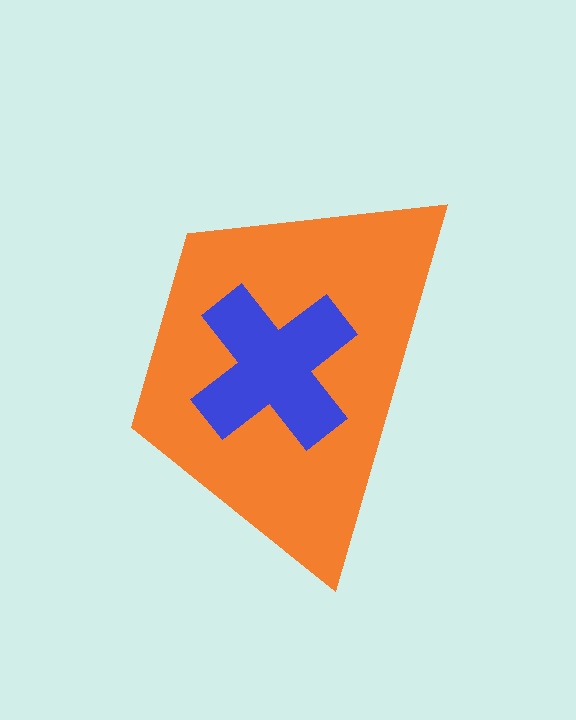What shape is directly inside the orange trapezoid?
The blue cross.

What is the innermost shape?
The blue cross.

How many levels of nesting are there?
2.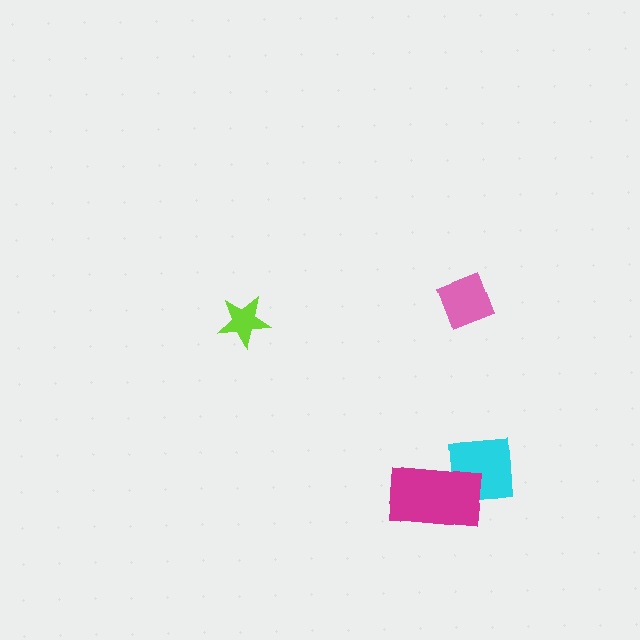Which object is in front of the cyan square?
The magenta rectangle is in front of the cyan square.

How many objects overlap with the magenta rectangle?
1 object overlaps with the magenta rectangle.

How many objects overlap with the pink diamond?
0 objects overlap with the pink diamond.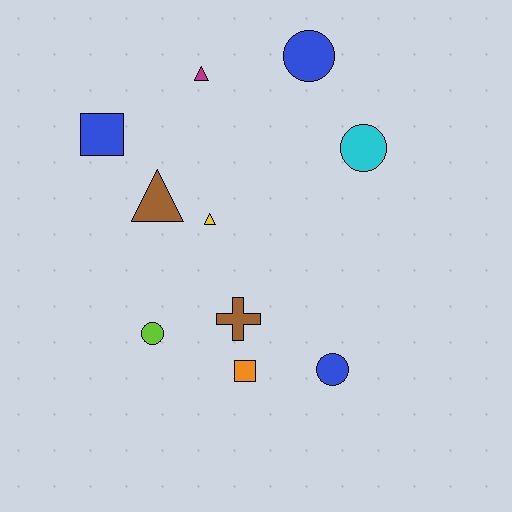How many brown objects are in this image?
There are 2 brown objects.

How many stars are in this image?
There are no stars.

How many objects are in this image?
There are 10 objects.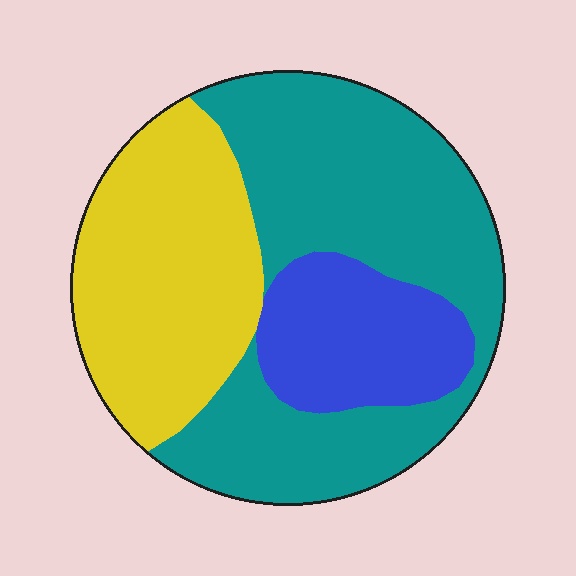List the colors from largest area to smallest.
From largest to smallest: teal, yellow, blue.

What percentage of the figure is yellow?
Yellow covers about 30% of the figure.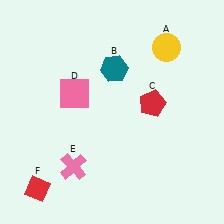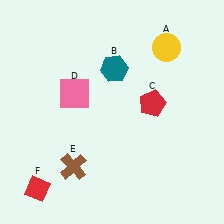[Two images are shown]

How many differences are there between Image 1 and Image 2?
There is 1 difference between the two images.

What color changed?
The cross (E) changed from pink in Image 1 to brown in Image 2.